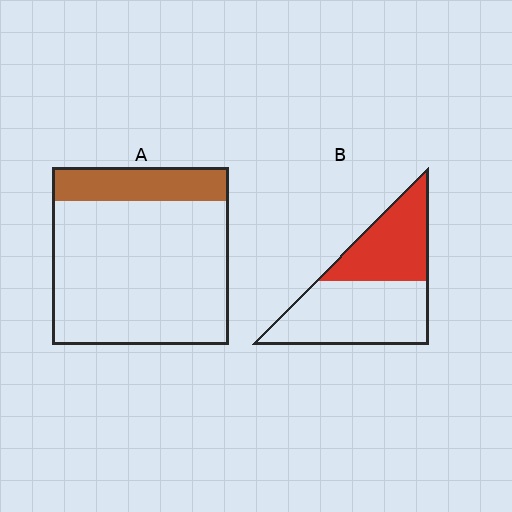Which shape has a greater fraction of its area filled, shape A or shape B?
Shape B.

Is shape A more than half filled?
No.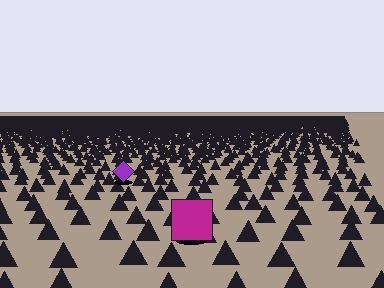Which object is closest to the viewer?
The magenta square is closest. The texture marks near it are larger and more spread out.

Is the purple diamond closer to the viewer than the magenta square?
No. The magenta square is closer — you can tell from the texture gradient: the ground texture is coarser near it.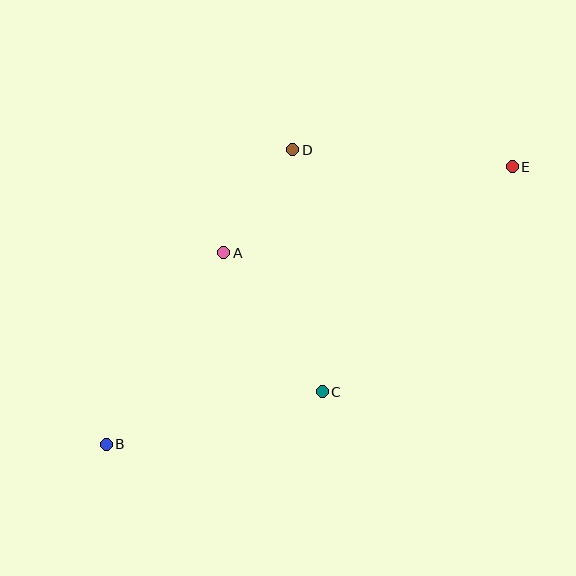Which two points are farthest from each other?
Points B and E are farthest from each other.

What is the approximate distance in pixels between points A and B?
The distance between A and B is approximately 225 pixels.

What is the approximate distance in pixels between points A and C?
The distance between A and C is approximately 170 pixels.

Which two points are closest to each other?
Points A and D are closest to each other.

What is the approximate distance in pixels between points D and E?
The distance between D and E is approximately 220 pixels.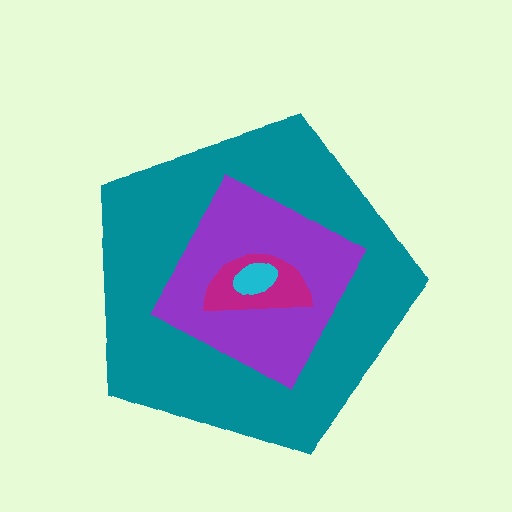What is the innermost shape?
The cyan ellipse.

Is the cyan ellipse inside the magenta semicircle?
Yes.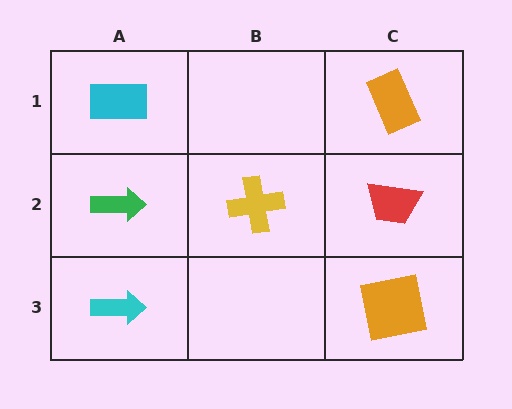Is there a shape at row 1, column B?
No, that cell is empty.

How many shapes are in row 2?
3 shapes.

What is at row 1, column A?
A cyan rectangle.